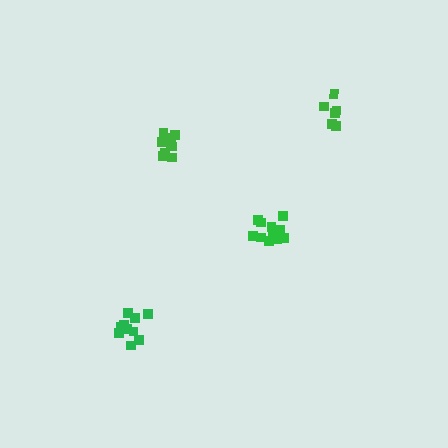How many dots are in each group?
Group 1: 10 dots, Group 2: 10 dots, Group 3: 12 dots, Group 4: 6 dots (38 total).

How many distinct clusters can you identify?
There are 4 distinct clusters.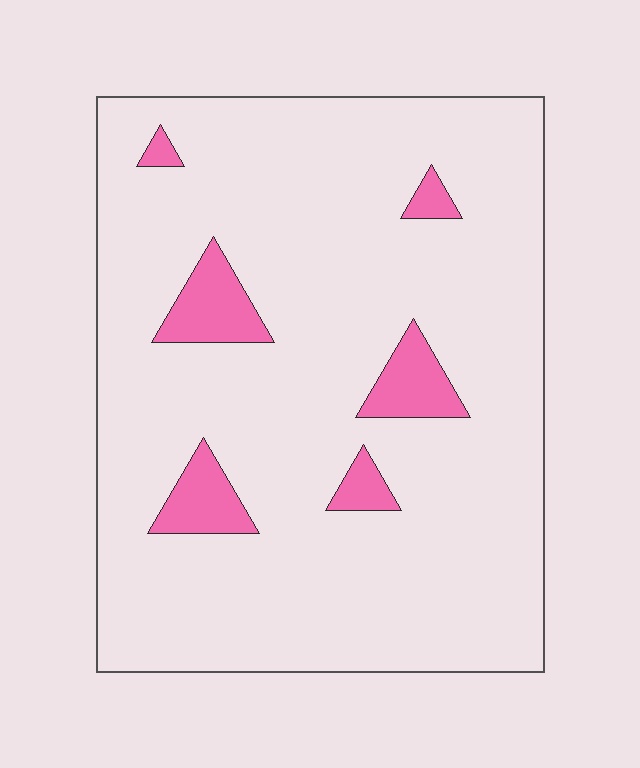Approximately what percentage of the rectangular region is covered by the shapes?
Approximately 10%.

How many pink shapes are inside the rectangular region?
6.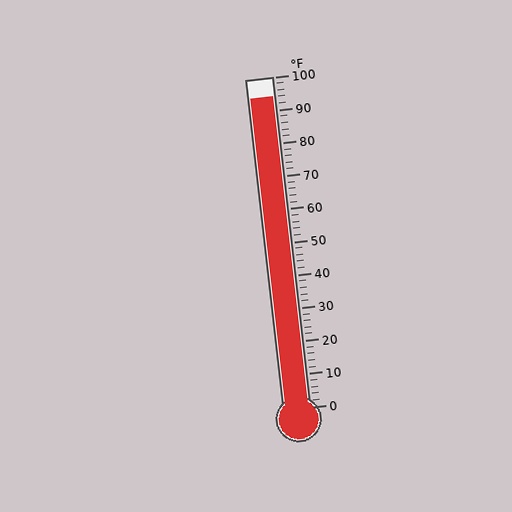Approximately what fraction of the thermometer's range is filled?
The thermometer is filled to approximately 95% of its range.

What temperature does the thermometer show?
The thermometer shows approximately 94°F.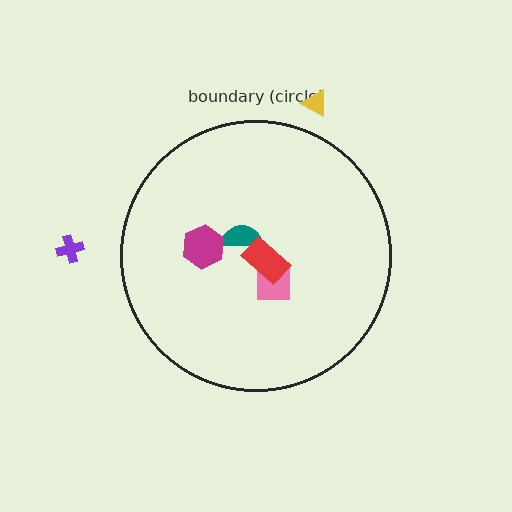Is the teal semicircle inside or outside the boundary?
Inside.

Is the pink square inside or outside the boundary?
Inside.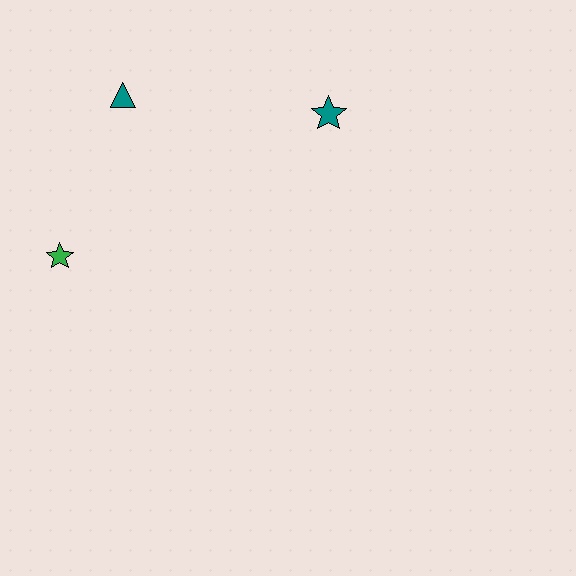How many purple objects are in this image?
There are no purple objects.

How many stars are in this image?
There are 2 stars.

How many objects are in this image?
There are 3 objects.